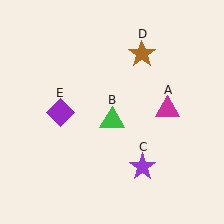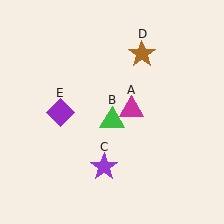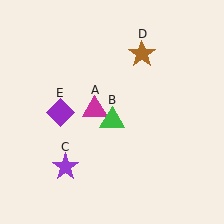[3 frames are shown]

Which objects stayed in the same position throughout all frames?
Green triangle (object B) and brown star (object D) and purple diamond (object E) remained stationary.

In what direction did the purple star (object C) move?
The purple star (object C) moved left.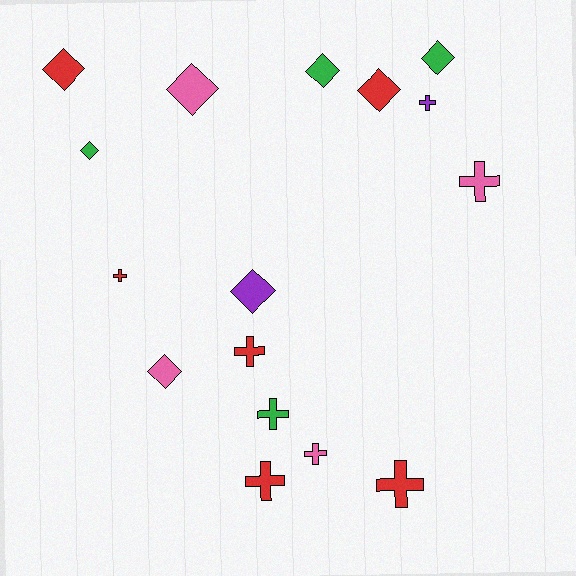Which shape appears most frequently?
Cross, with 8 objects.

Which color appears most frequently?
Red, with 6 objects.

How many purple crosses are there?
There is 1 purple cross.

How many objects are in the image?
There are 16 objects.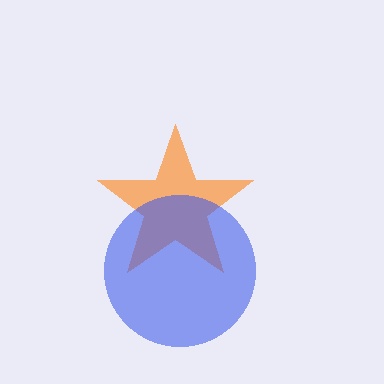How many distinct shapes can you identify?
There are 2 distinct shapes: an orange star, a blue circle.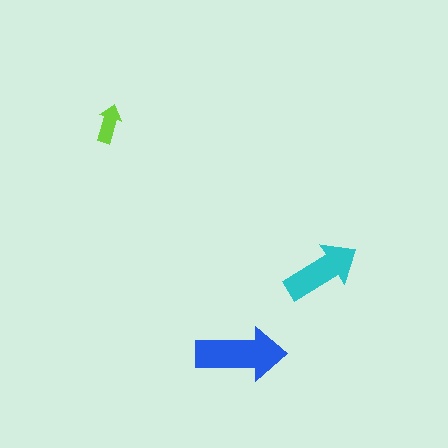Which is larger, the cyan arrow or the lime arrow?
The cyan one.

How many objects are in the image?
There are 3 objects in the image.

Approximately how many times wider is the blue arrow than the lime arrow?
About 2.5 times wider.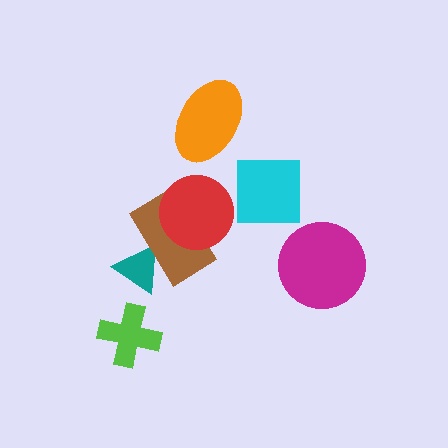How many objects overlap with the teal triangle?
1 object overlaps with the teal triangle.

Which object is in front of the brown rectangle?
The red circle is in front of the brown rectangle.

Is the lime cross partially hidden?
No, no other shape covers it.